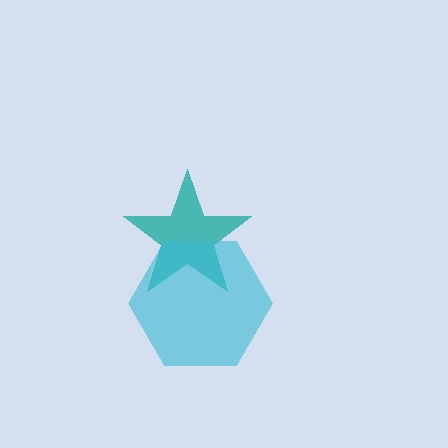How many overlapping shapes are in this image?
There are 2 overlapping shapes in the image.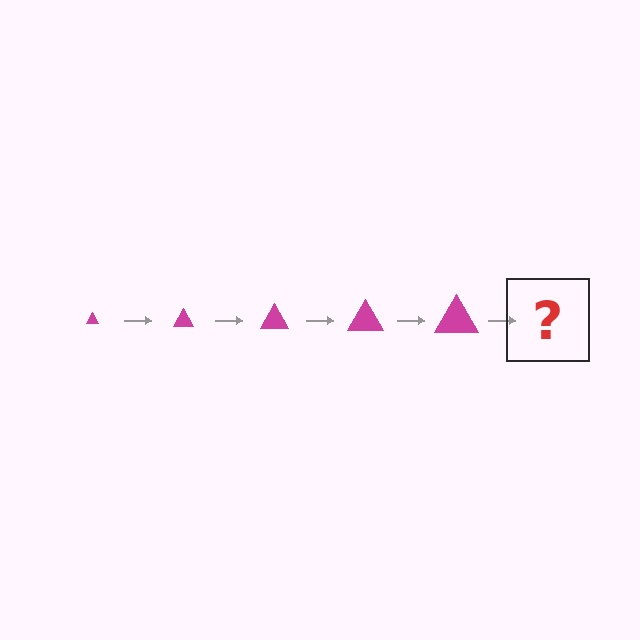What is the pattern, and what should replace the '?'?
The pattern is that the triangle gets progressively larger each step. The '?' should be a magenta triangle, larger than the previous one.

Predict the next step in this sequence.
The next step is a magenta triangle, larger than the previous one.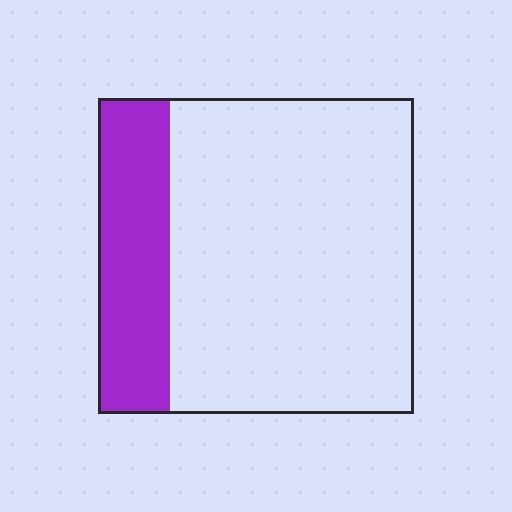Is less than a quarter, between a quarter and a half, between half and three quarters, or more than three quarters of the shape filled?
Less than a quarter.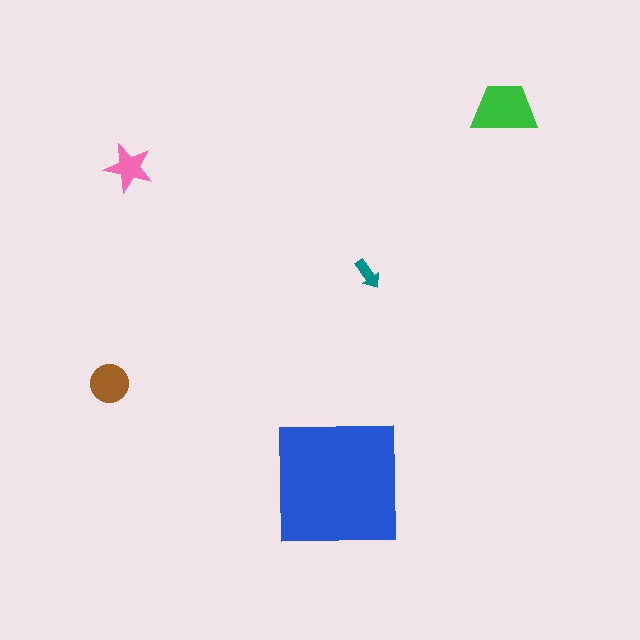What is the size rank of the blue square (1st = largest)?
1st.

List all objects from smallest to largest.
The teal arrow, the pink star, the brown circle, the green trapezoid, the blue square.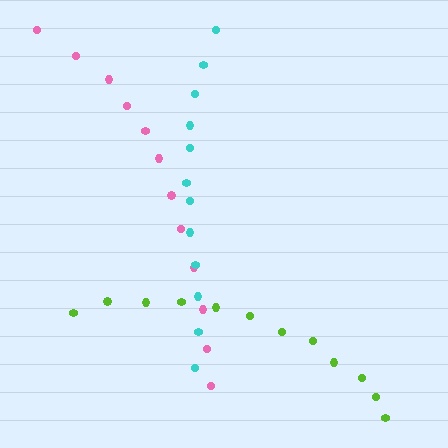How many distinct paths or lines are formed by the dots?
There are 3 distinct paths.